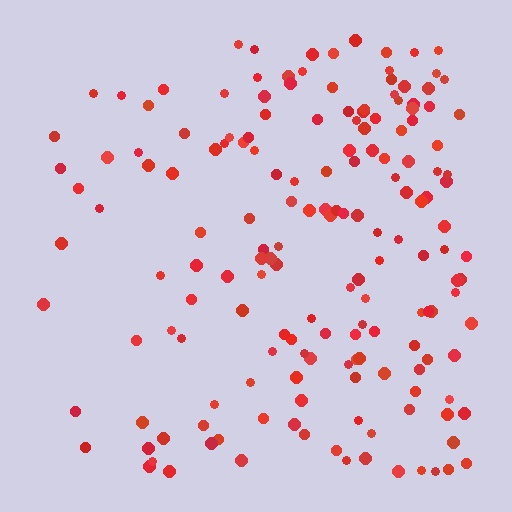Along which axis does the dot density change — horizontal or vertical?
Horizontal.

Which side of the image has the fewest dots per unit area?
The left.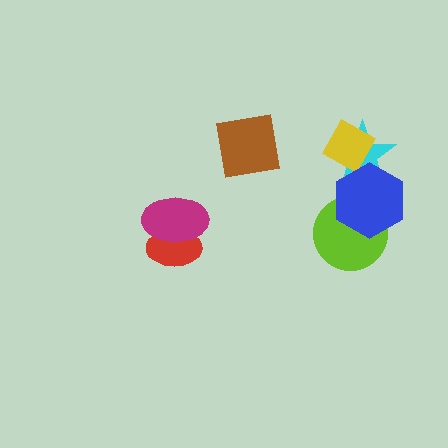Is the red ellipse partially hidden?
Yes, it is partially covered by another shape.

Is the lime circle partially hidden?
Yes, it is partially covered by another shape.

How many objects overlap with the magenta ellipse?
1 object overlaps with the magenta ellipse.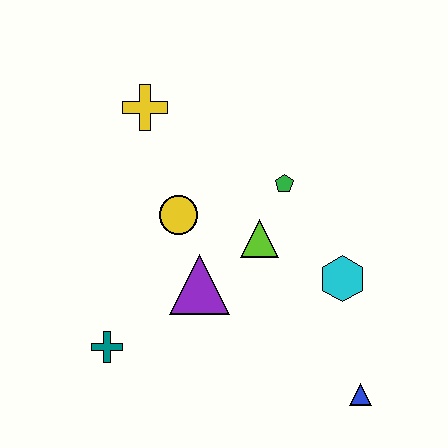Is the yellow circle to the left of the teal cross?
No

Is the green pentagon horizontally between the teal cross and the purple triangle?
No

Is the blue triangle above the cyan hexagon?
No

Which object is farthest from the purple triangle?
The blue triangle is farthest from the purple triangle.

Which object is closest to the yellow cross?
The yellow circle is closest to the yellow cross.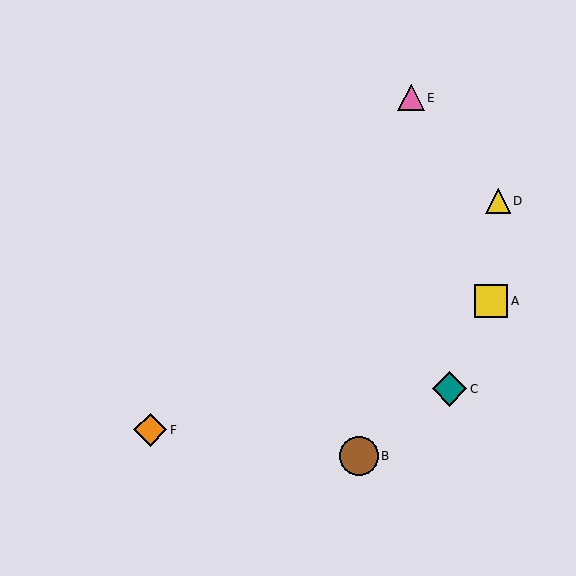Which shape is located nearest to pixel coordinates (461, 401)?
The teal diamond (labeled C) at (450, 389) is nearest to that location.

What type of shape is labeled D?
Shape D is a yellow triangle.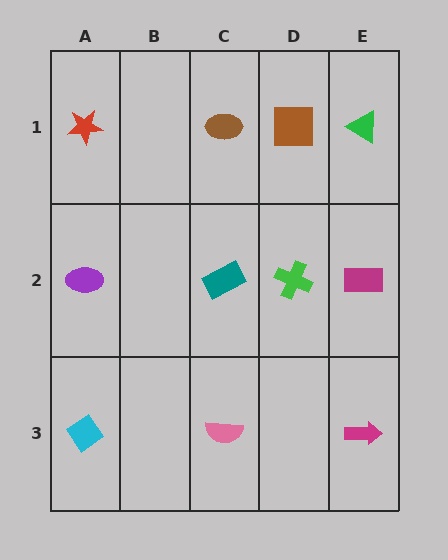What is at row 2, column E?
A magenta rectangle.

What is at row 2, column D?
A green cross.